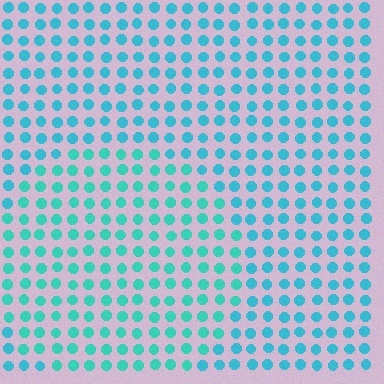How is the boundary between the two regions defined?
The boundary is defined purely by a slight shift in hue (about 19 degrees). Spacing, size, and orientation are identical on both sides.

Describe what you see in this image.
The image is filled with small cyan elements in a uniform arrangement. A circle-shaped region is visible where the elements are tinted to a slightly different hue, forming a subtle color boundary.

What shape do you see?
I see a circle.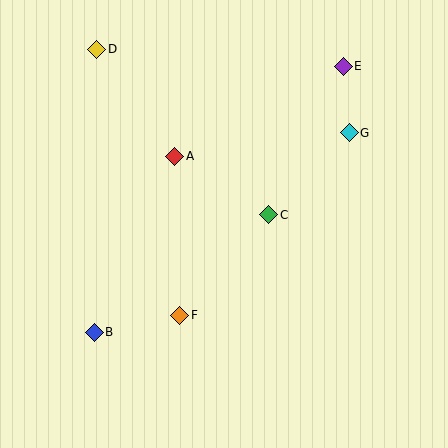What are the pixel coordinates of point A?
Point A is at (175, 156).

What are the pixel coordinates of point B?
Point B is at (94, 332).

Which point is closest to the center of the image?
Point C at (269, 215) is closest to the center.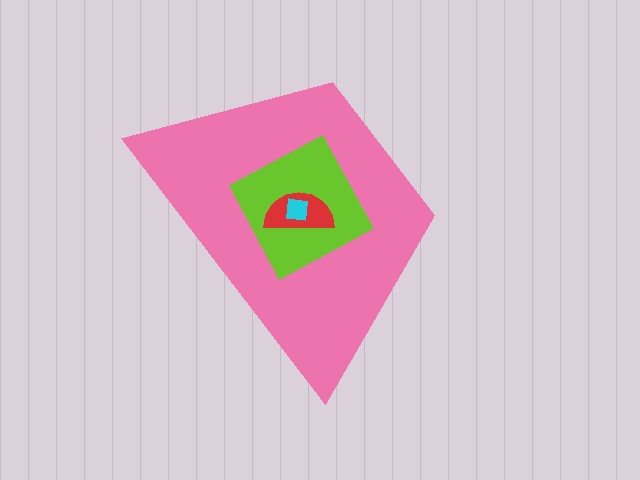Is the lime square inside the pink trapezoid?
Yes.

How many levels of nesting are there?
4.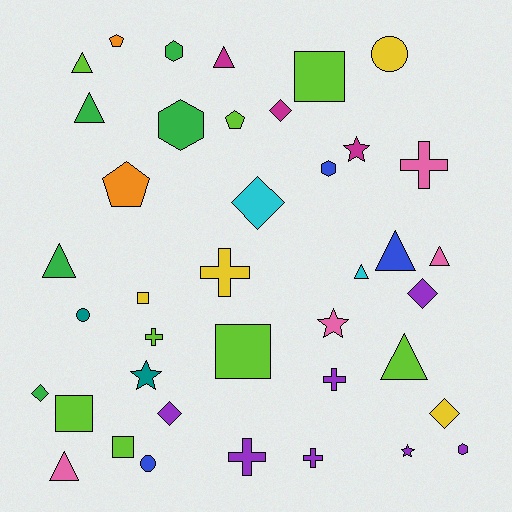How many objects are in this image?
There are 40 objects.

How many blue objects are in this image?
There are 3 blue objects.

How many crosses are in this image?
There are 6 crosses.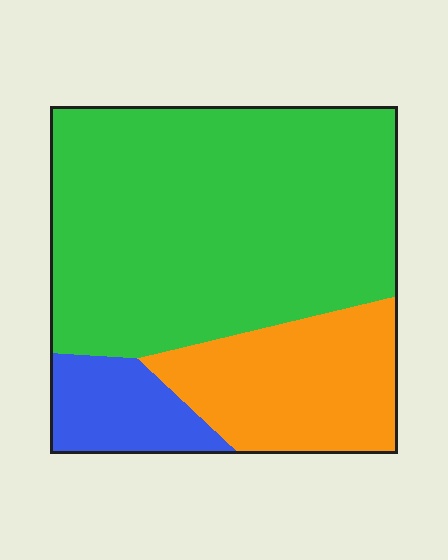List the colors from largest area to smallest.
From largest to smallest: green, orange, blue.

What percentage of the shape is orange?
Orange covers around 25% of the shape.